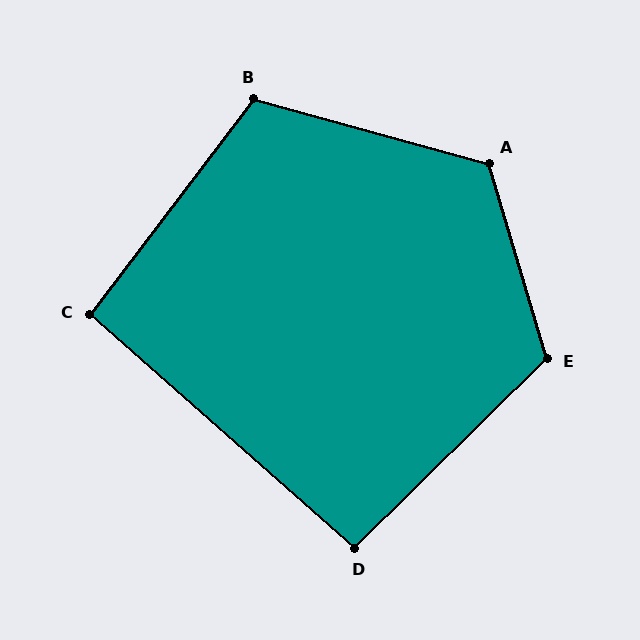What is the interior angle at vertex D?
Approximately 94 degrees (approximately right).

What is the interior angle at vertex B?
Approximately 112 degrees (obtuse).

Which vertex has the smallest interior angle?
C, at approximately 94 degrees.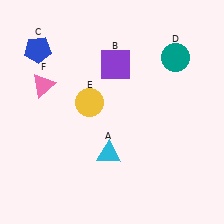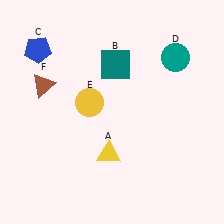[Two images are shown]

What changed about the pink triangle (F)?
In Image 1, F is pink. In Image 2, it changed to brown.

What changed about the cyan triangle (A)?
In Image 1, A is cyan. In Image 2, it changed to yellow.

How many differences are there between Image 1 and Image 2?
There are 3 differences between the two images.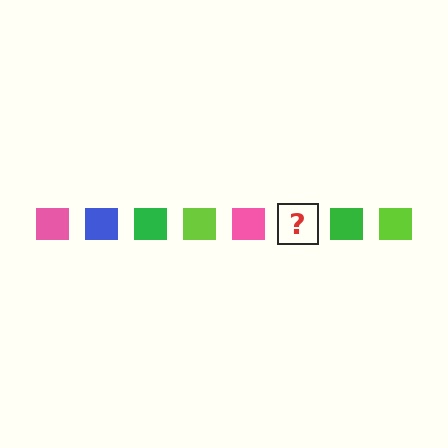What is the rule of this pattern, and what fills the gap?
The rule is that the pattern cycles through pink, blue, green, lime squares. The gap should be filled with a blue square.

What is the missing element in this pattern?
The missing element is a blue square.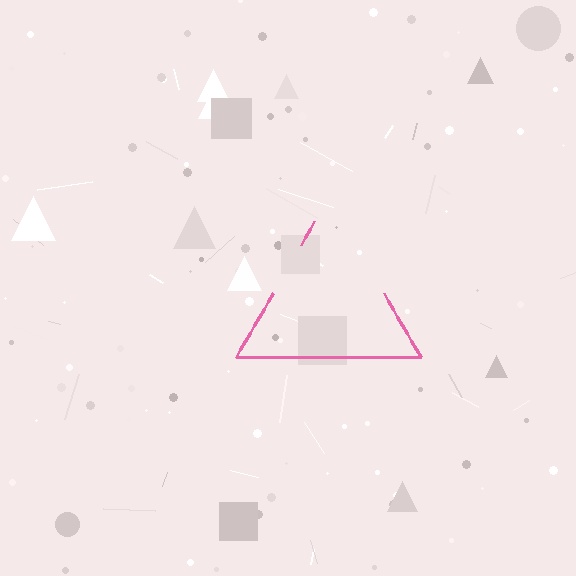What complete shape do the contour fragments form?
The contour fragments form a triangle.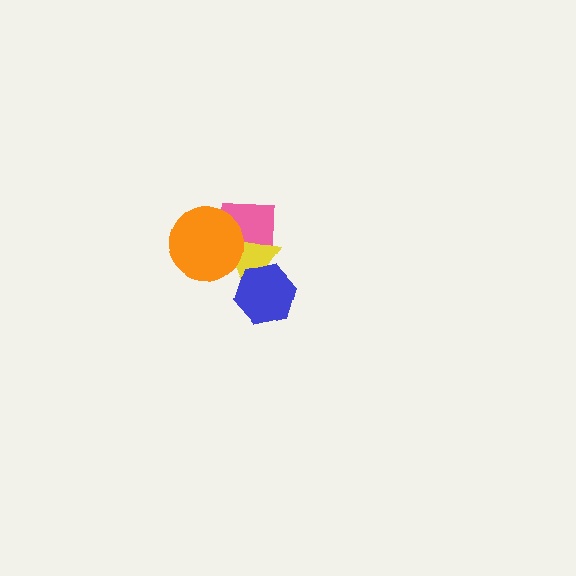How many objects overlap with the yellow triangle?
3 objects overlap with the yellow triangle.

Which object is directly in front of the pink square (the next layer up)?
The yellow triangle is directly in front of the pink square.